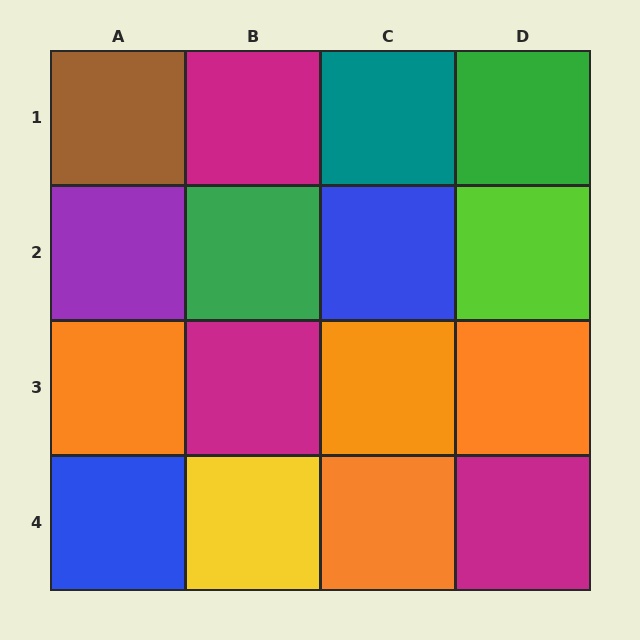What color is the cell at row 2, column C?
Blue.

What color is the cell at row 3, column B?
Magenta.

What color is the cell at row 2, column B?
Green.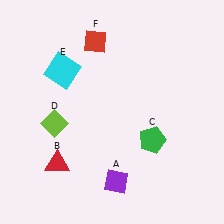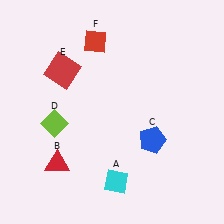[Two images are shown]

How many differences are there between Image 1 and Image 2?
There are 3 differences between the two images.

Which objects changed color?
A changed from purple to cyan. C changed from green to blue. E changed from cyan to red.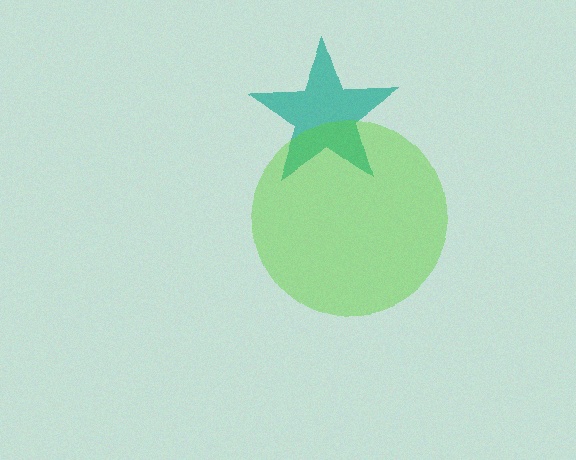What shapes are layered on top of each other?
The layered shapes are: a teal star, a lime circle.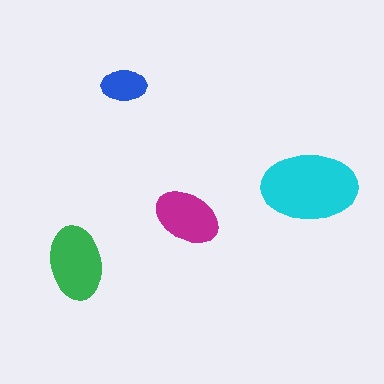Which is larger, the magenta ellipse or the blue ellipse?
The magenta one.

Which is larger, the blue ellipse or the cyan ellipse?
The cyan one.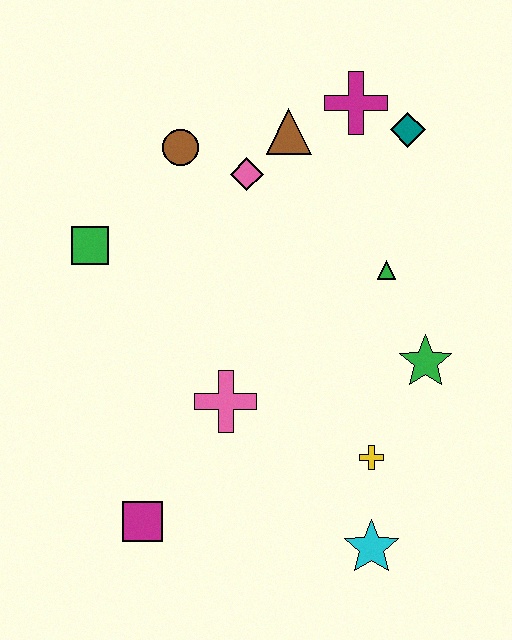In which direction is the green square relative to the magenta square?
The green square is above the magenta square.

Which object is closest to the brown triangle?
The pink diamond is closest to the brown triangle.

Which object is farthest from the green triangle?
The magenta square is farthest from the green triangle.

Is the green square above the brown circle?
No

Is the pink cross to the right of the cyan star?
No